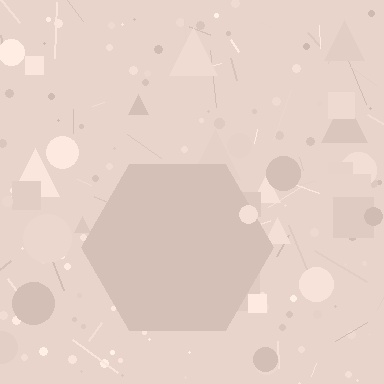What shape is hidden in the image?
A hexagon is hidden in the image.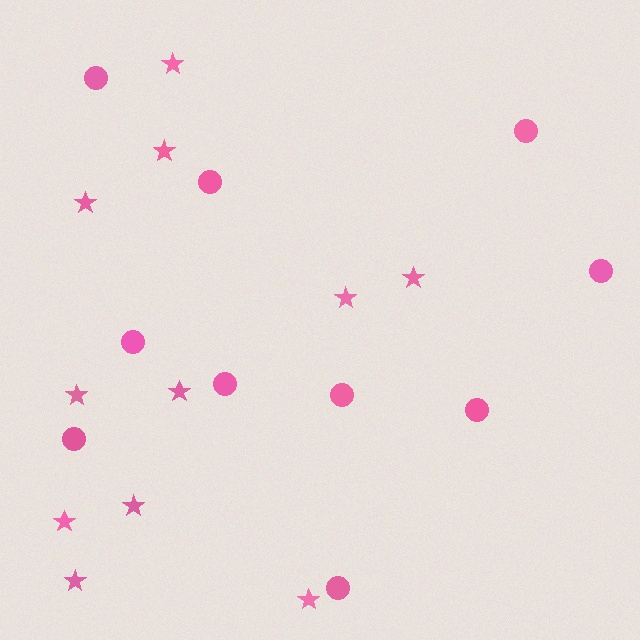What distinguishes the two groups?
There are 2 groups: one group of stars (11) and one group of circles (10).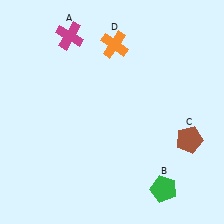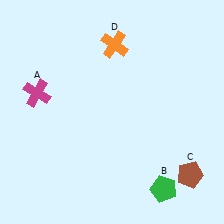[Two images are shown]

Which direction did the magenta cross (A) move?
The magenta cross (A) moved down.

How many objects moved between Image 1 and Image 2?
2 objects moved between the two images.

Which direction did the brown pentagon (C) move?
The brown pentagon (C) moved down.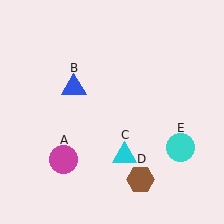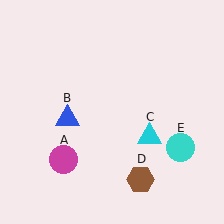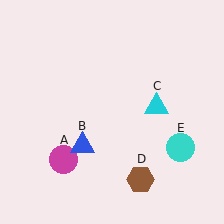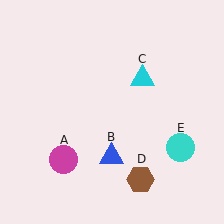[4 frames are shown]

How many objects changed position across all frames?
2 objects changed position: blue triangle (object B), cyan triangle (object C).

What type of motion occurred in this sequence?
The blue triangle (object B), cyan triangle (object C) rotated counterclockwise around the center of the scene.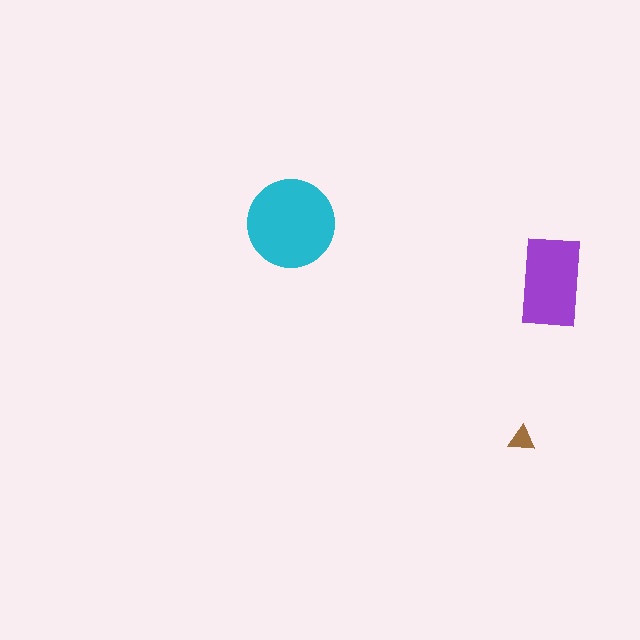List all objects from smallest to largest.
The brown triangle, the purple rectangle, the cyan circle.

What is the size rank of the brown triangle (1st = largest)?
3rd.